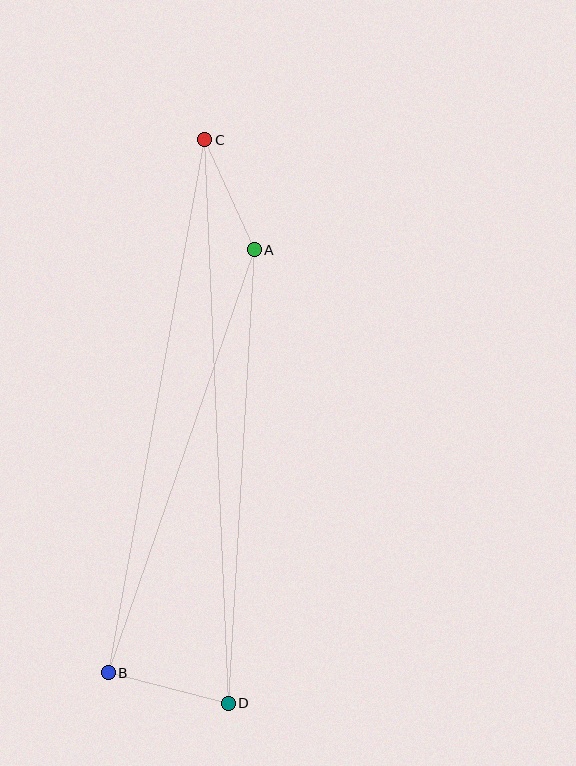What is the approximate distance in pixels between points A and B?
The distance between A and B is approximately 448 pixels.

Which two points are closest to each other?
Points A and C are closest to each other.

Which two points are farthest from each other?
Points C and D are farthest from each other.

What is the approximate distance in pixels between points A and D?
The distance between A and D is approximately 454 pixels.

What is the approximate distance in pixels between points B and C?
The distance between B and C is approximately 541 pixels.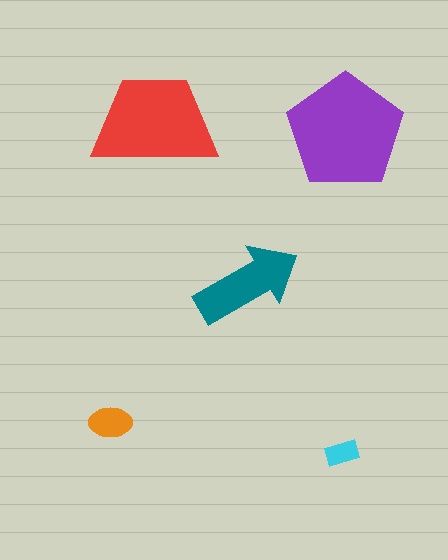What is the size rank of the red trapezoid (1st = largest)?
2nd.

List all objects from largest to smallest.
The purple pentagon, the red trapezoid, the teal arrow, the orange ellipse, the cyan rectangle.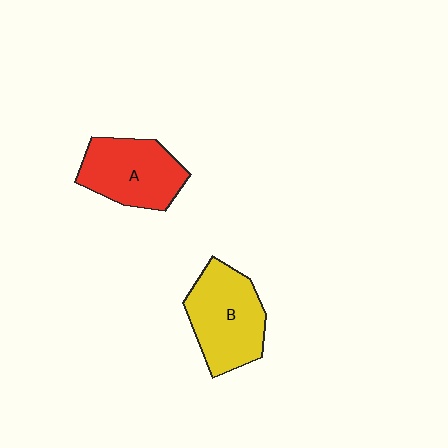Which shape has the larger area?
Shape B (yellow).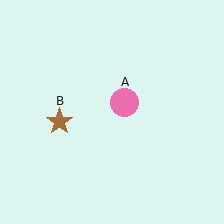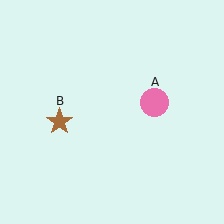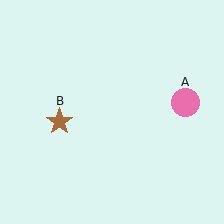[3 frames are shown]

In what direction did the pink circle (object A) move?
The pink circle (object A) moved right.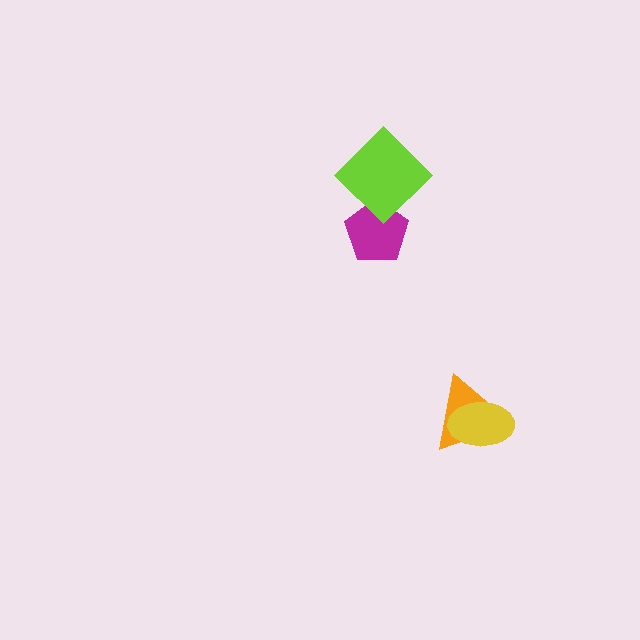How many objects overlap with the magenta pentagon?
1 object overlaps with the magenta pentagon.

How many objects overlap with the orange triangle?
1 object overlaps with the orange triangle.